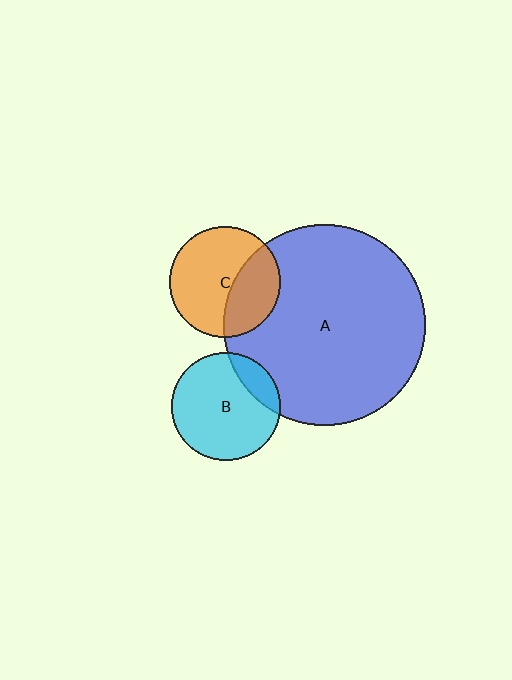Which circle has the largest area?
Circle A (blue).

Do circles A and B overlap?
Yes.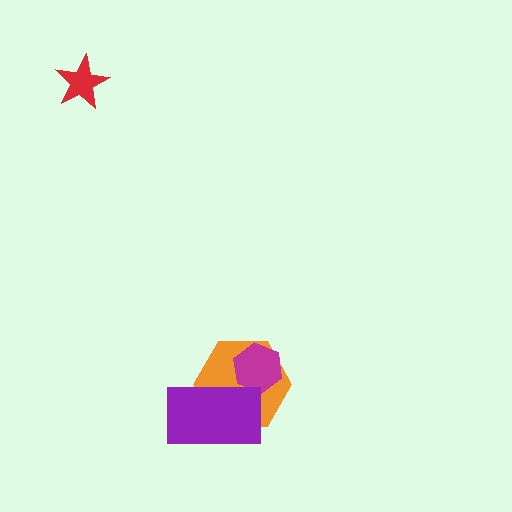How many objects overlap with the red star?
0 objects overlap with the red star.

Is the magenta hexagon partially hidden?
Yes, it is partially covered by another shape.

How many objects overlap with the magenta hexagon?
2 objects overlap with the magenta hexagon.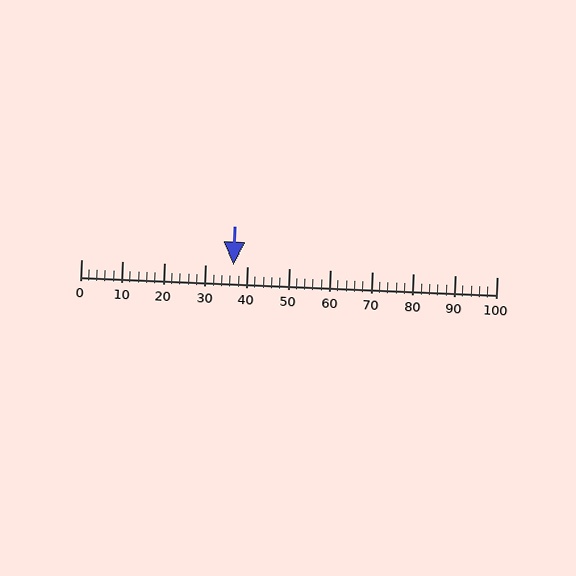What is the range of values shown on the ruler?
The ruler shows values from 0 to 100.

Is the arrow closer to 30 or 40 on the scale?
The arrow is closer to 40.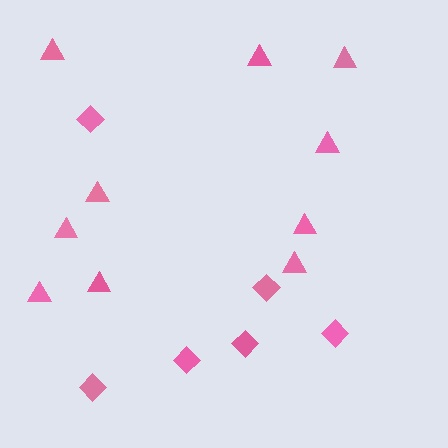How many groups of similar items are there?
There are 2 groups: one group of triangles (10) and one group of diamonds (6).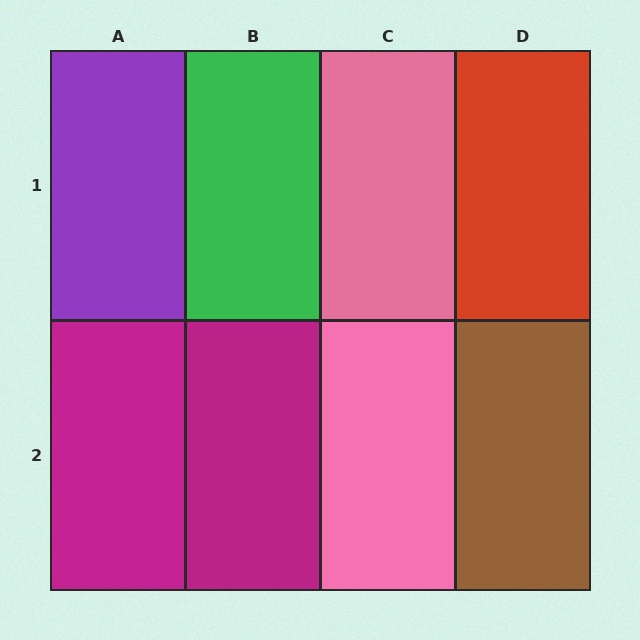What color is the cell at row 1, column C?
Pink.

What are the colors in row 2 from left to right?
Magenta, magenta, pink, brown.